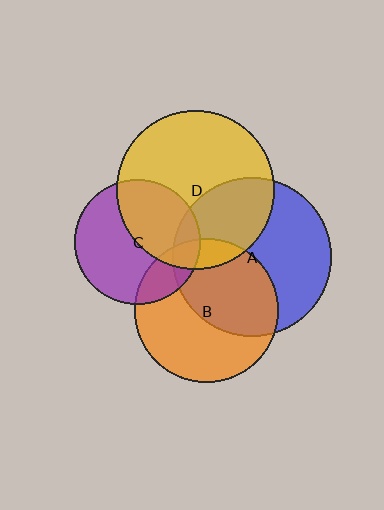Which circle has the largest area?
Circle A (blue).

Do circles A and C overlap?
Yes.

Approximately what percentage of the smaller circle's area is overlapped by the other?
Approximately 10%.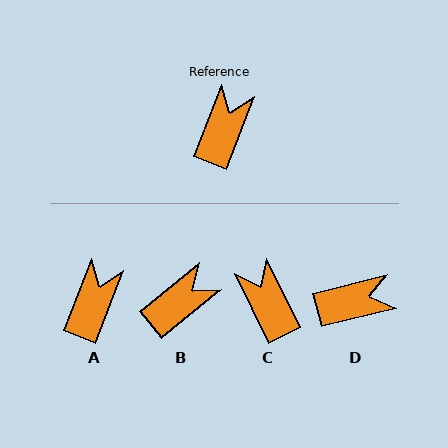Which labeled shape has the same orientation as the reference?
A.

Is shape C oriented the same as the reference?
No, it is off by about 47 degrees.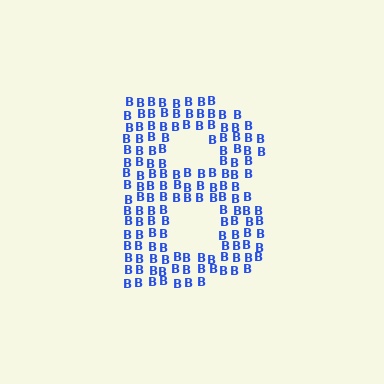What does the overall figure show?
The overall figure shows the letter B.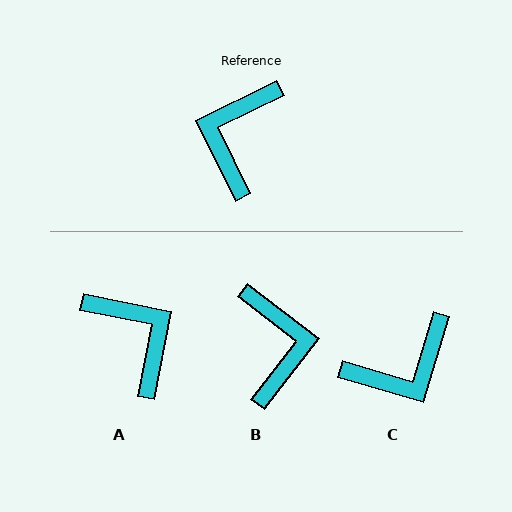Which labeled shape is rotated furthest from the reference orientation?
B, about 154 degrees away.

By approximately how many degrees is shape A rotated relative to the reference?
Approximately 128 degrees clockwise.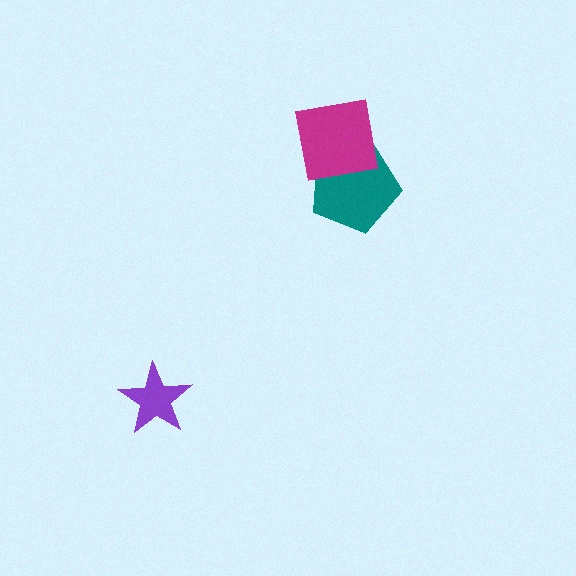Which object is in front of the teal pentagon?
The magenta square is in front of the teal pentagon.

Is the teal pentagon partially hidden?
Yes, it is partially covered by another shape.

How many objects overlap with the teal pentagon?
1 object overlaps with the teal pentagon.